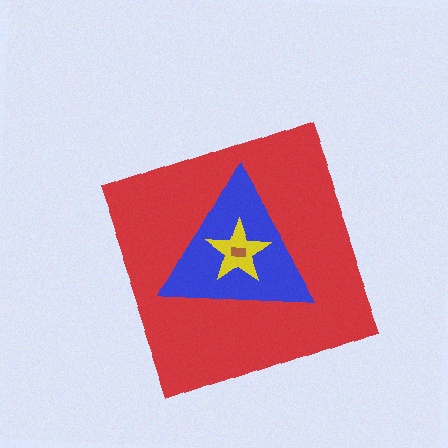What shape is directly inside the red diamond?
The blue triangle.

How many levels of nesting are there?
4.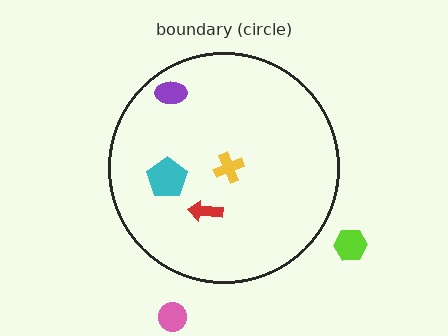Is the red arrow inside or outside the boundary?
Inside.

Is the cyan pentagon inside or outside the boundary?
Inside.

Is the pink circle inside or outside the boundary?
Outside.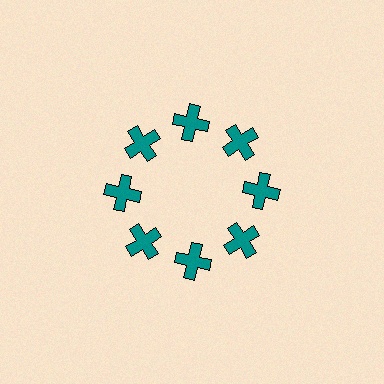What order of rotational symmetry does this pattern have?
This pattern has 8-fold rotational symmetry.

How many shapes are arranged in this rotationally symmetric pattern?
There are 8 shapes, arranged in 8 groups of 1.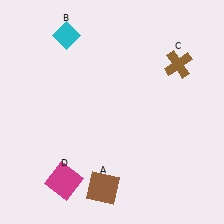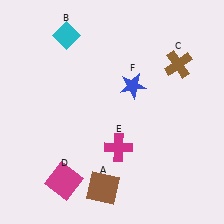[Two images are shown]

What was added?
A magenta cross (E), a blue star (F) were added in Image 2.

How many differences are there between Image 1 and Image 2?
There are 2 differences between the two images.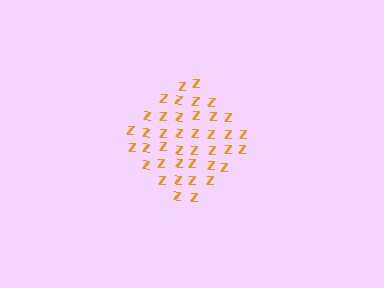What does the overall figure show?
The overall figure shows a diamond.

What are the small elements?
The small elements are letter Z's.